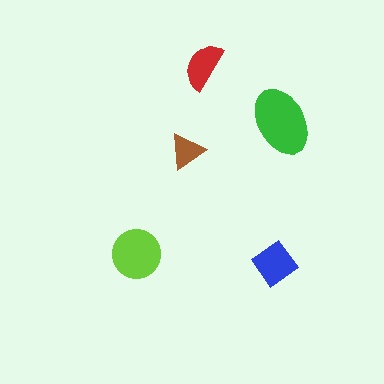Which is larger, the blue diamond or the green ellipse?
The green ellipse.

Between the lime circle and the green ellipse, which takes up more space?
The green ellipse.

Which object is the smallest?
The brown triangle.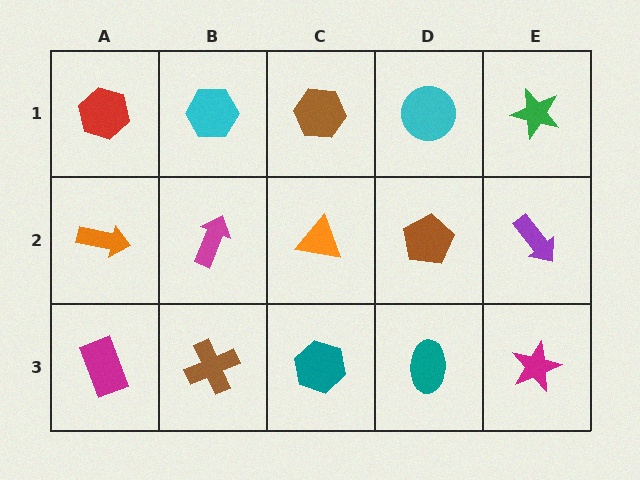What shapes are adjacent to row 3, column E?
A purple arrow (row 2, column E), a teal ellipse (row 3, column D).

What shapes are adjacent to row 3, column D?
A brown pentagon (row 2, column D), a teal hexagon (row 3, column C), a magenta star (row 3, column E).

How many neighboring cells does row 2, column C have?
4.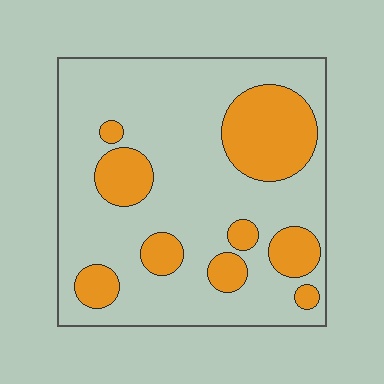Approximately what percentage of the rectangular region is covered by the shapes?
Approximately 25%.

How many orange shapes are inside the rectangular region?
9.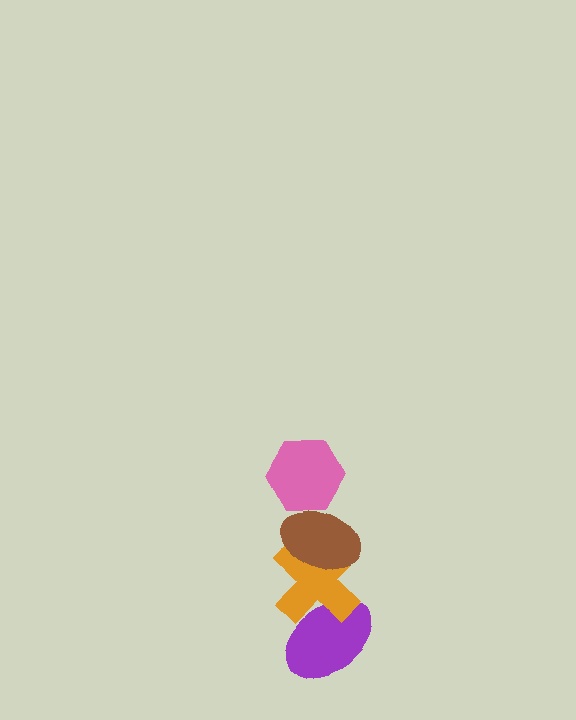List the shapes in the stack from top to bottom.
From top to bottom: the pink hexagon, the brown ellipse, the orange cross, the purple ellipse.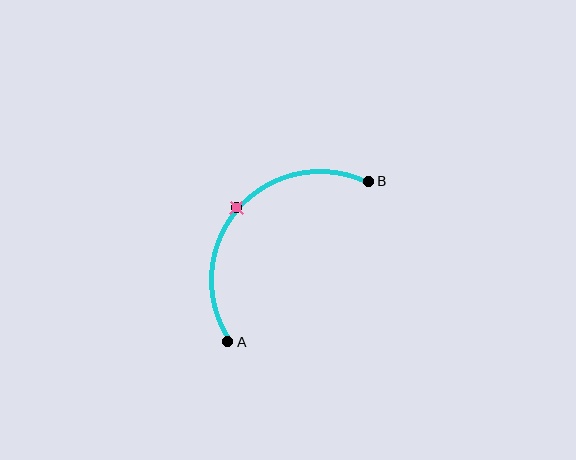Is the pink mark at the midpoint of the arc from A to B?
Yes. The pink mark lies on the arc at equal arc-length from both A and B — it is the arc midpoint.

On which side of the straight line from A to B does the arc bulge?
The arc bulges above and to the left of the straight line connecting A and B.